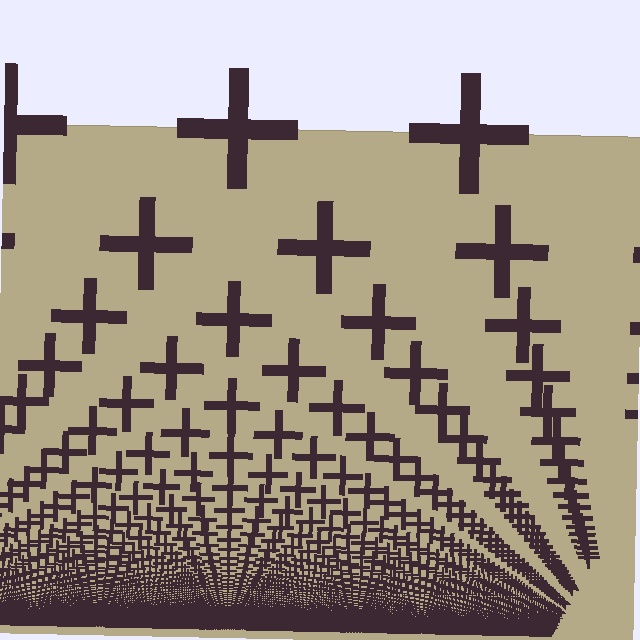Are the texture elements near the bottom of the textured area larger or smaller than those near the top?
Smaller. The gradient is inverted — elements near the bottom are smaller and denser.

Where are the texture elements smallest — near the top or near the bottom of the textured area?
Near the bottom.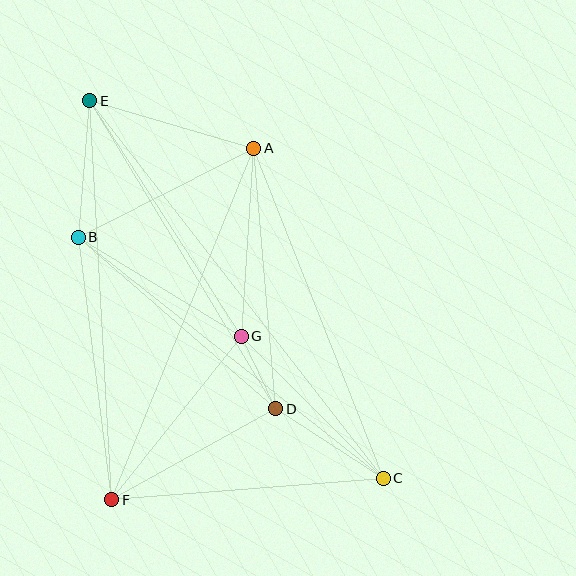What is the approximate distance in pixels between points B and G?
The distance between B and G is approximately 191 pixels.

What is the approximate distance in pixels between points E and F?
The distance between E and F is approximately 400 pixels.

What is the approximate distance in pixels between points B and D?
The distance between B and D is approximately 262 pixels.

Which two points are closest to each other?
Points D and G are closest to each other.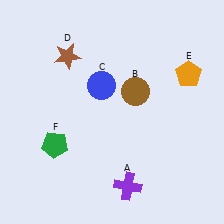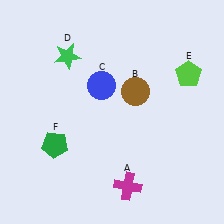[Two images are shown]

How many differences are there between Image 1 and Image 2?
There are 3 differences between the two images.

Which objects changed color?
A changed from purple to magenta. D changed from brown to green. E changed from orange to lime.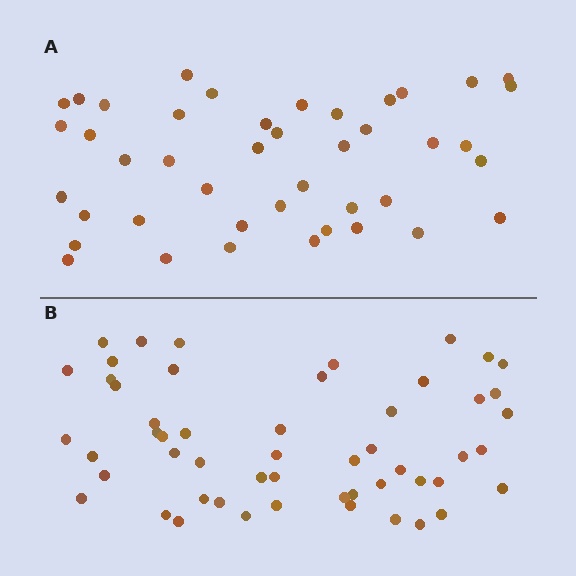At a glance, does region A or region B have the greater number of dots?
Region B (the bottom region) has more dots.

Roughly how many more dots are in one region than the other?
Region B has roughly 10 or so more dots than region A.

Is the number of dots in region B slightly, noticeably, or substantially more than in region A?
Region B has only slightly more — the two regions are fairly close. The ratio is roughly 1.2 to 1.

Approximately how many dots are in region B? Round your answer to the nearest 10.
About 50 dots. (The exact count is 53, which rounds to 50.)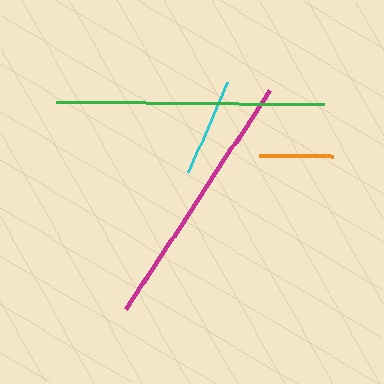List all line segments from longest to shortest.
From longest to shortest: green, magenta, cyan, orange.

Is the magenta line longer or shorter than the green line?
The green line is longer than the magenta line.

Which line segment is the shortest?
The orange line is the shortest at approximately 74 pixels.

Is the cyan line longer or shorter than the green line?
The green line is longer than the cyan line.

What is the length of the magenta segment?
The magenta segment is approximately 262 pixels long.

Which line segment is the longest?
The green line is the longest at approximately 268 pixels.